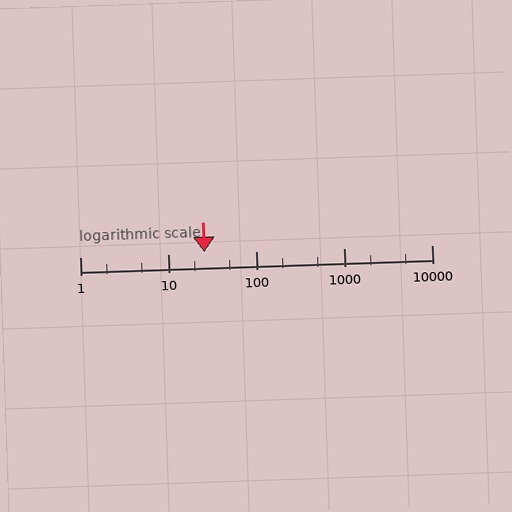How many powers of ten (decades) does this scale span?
The scale spans 4 decades, from 1 to 10000.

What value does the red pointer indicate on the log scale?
The pointer indicates approximately 26.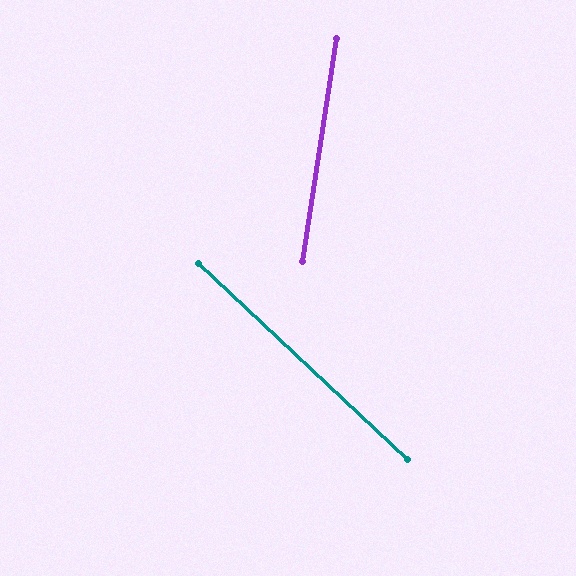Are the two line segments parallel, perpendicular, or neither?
Neither parallel nor perpendicular — they differ by about 56°.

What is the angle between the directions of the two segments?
Approximately 56 degrees.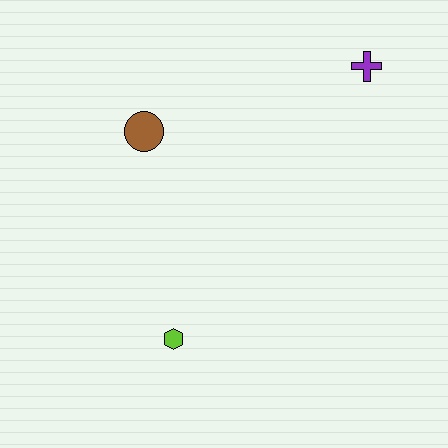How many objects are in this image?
There are 3 objects.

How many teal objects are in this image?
There are no teal objects.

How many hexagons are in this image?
There is 1 hexagon.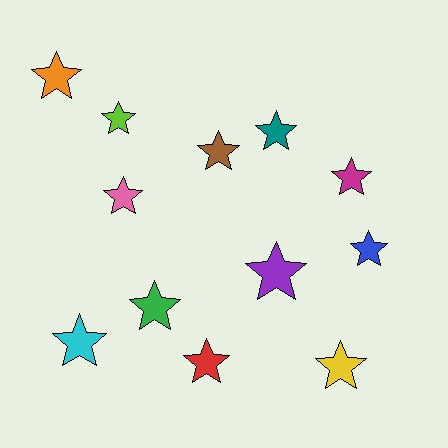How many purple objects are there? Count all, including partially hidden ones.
There is 1 purple object.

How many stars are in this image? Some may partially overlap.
There are 12 stars.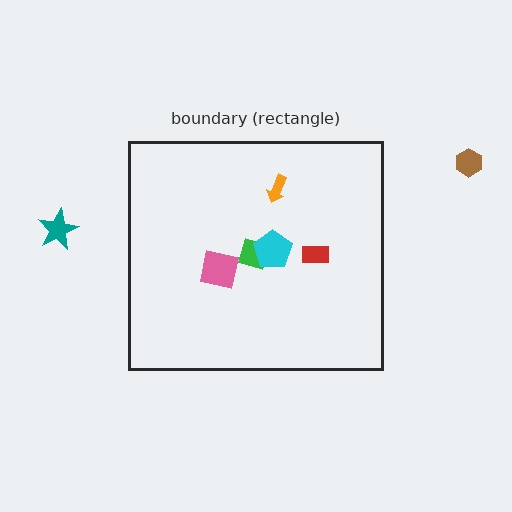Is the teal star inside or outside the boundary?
Outside.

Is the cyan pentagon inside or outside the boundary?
Inside.